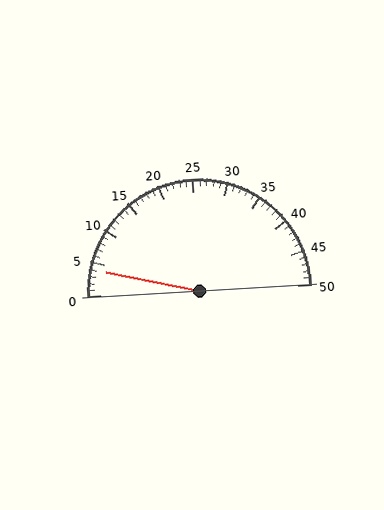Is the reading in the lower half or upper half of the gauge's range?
The reading is in the lower half of the range (0 to 50).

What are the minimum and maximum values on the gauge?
The gauge ranges from 0 to 50.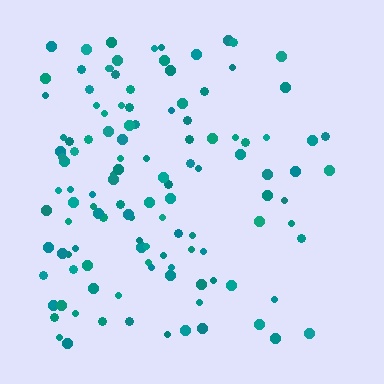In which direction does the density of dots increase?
From right to left, with the left side densest.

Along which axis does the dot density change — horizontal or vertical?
Horizontal.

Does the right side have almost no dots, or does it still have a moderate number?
Still a moderate number, just noticeably fewer than the left.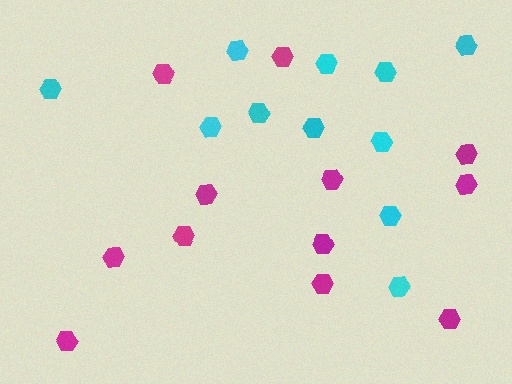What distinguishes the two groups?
There are 2 groups: one group of cyan hexagons (11) and one group of magenta hexagons (12).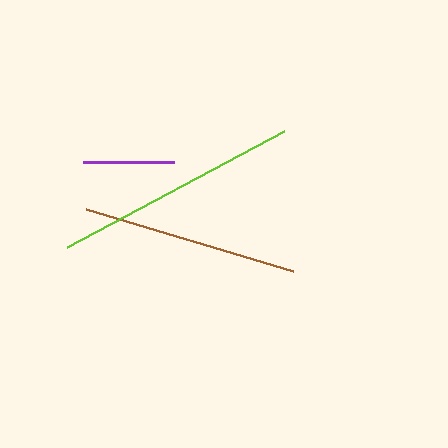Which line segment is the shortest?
The purple line is the shortest at approximately 91 pixels.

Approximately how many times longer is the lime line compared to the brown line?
The lime line is approximately 1.1 times the length of the brown line.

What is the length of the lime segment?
The lime segment is approximately 246 pixels long.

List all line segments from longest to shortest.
From longest to shortest: lime, brown, purple.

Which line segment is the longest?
The lime line is the longest at approximately 246 pixels.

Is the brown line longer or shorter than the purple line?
The brown line is longer than the purple line.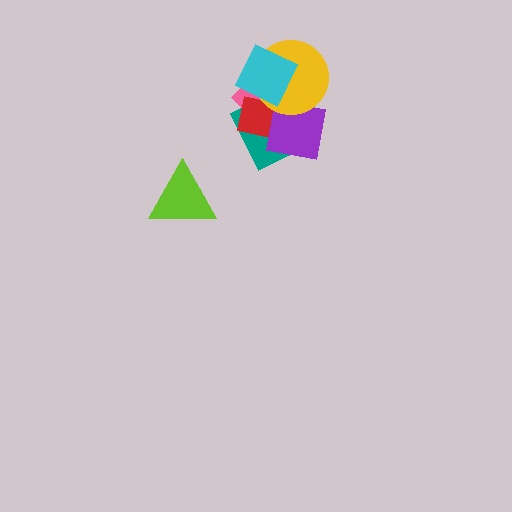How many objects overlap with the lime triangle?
0 objects overlap with the lime triangle.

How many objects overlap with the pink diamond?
5 objects overlap with the pink diamond.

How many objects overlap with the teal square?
5 objects overlap with the teal square.